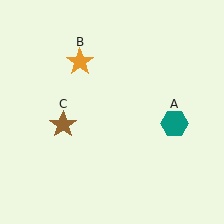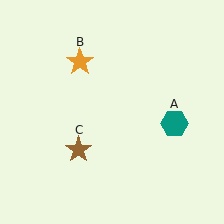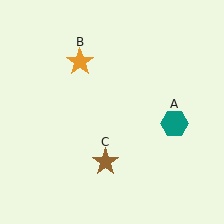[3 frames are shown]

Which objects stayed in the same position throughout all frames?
Teal hexagon (object A) and orange star (object B) remained stationary.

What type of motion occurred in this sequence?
The brown star (object C) rotated counterclockwise around the center of the scene.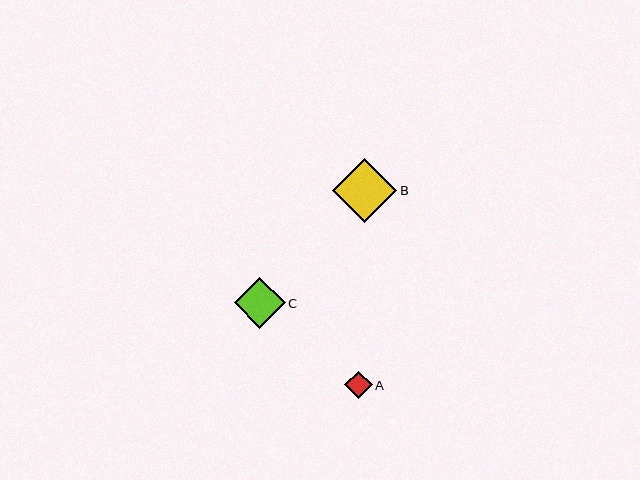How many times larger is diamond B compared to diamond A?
Diamond B is approximately 2.3 times the size of diamond A.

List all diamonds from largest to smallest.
From largest to smallest: B, C, A.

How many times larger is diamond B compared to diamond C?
Diamond B is approximately 1.2 times the size of diamond C.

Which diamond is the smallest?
Diamond A is the smallest with a size of approximately 28 pixels.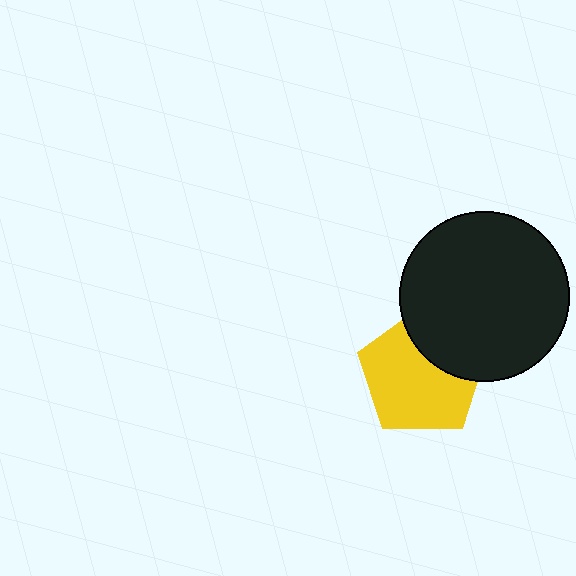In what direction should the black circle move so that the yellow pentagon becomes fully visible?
The black circle should move toward the upper-right. That is the shortest direction to clear the overlap and leave the yellow pentagon fully visible.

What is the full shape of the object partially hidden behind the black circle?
The partially hidden object is a yellow pentagon.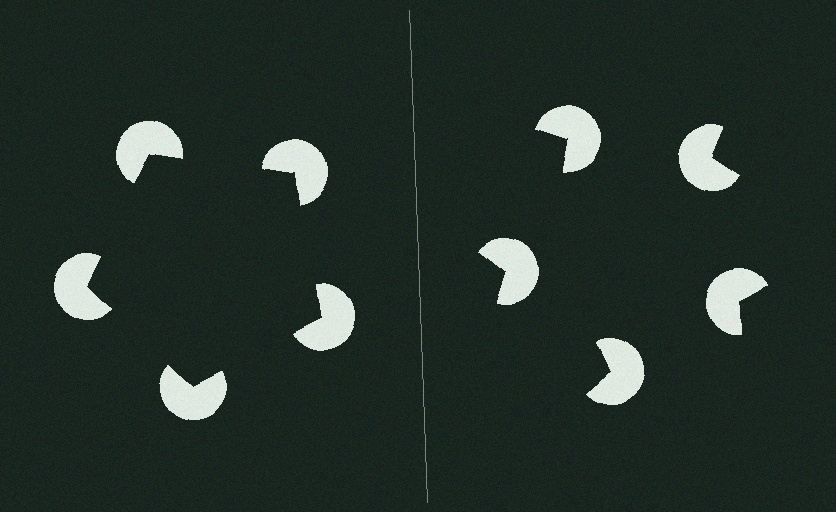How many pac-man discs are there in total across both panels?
10 — 5 on each side.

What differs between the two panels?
The pac-man discs are positioned identically on both sides; only the wedge orientations differ. On the left they align to a pentagon; on the right they are misaligned.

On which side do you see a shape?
An illusory pentagon appears on the left side. On the right side the wedge cuts are rotated, so no coherent shape forms.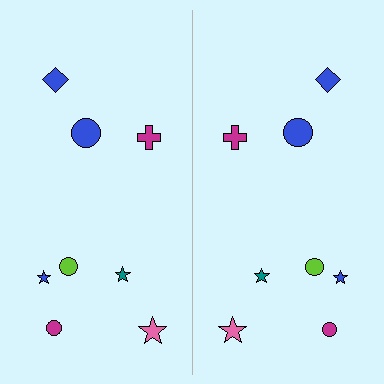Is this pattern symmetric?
Yes, this pattern has bilateral (reflection) symmetry.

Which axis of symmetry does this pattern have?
The pattern has a vertical axis of symmetry running through the center of the image.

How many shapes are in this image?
There are 16 shapes in this image.